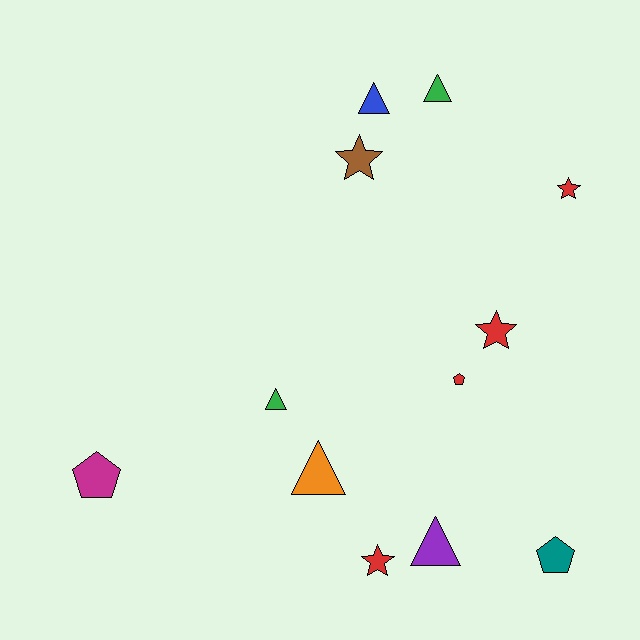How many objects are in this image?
There are 12 objects.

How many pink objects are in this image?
There are no pink objects.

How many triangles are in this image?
There are 5 triangles.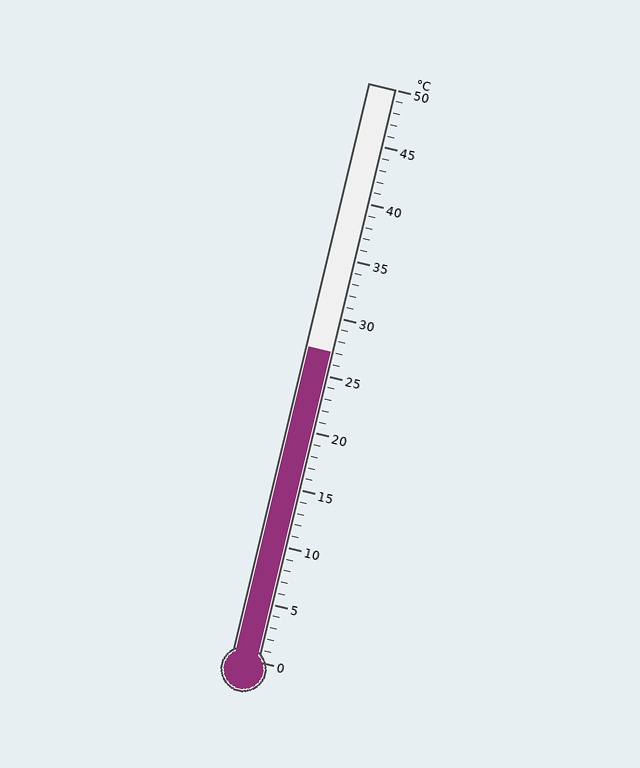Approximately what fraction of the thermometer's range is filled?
The thermometer is filled to approximately 55% of its range.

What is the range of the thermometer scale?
The thermometer scale ranges from 0°C to 50°C.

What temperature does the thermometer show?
The thermometer shows approximately 27°C.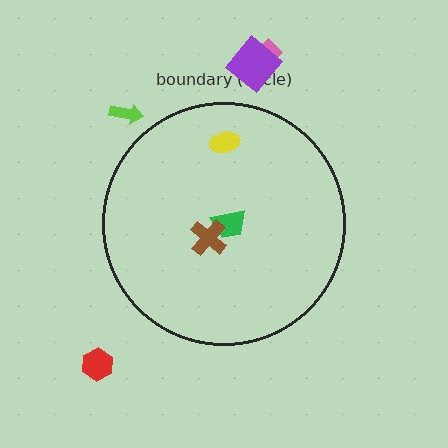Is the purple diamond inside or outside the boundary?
Outside.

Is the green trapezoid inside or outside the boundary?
Inside.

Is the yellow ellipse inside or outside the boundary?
Inside.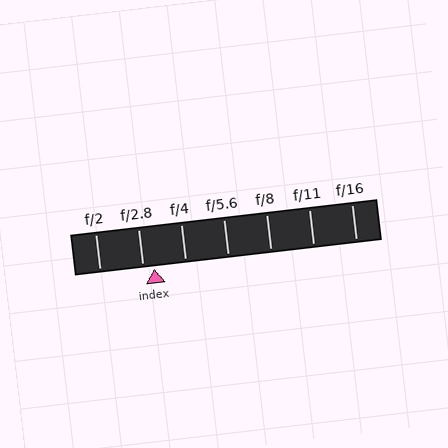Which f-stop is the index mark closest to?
The index mark is closest to f/2.8.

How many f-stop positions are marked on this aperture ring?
There are 7 f-stop positions marked.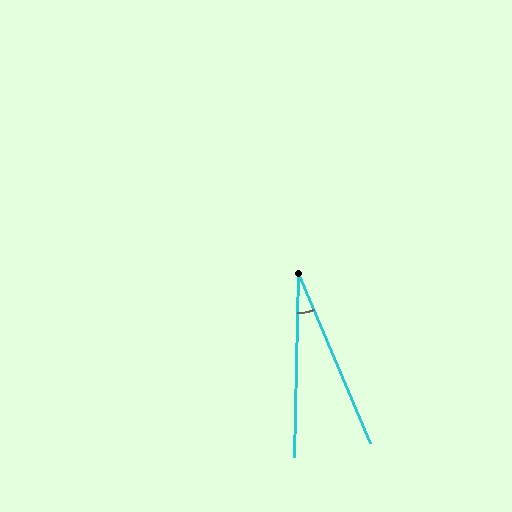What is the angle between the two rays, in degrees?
Approximately 24 degrees.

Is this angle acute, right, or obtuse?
It is acute.